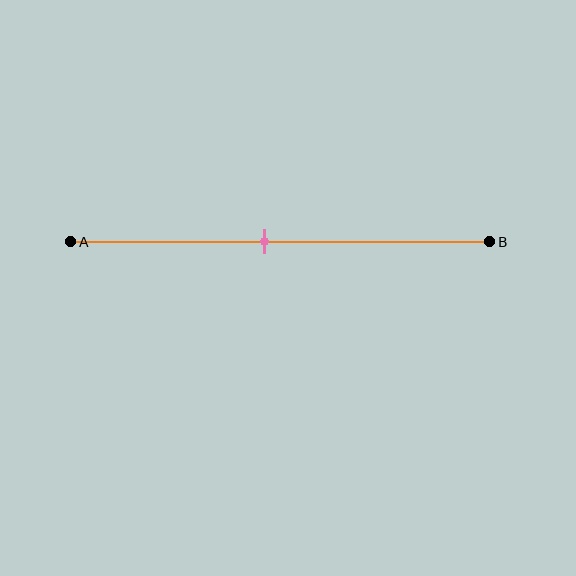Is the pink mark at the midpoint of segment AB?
No, the mark is at about 45% from A, not at the 50% midpoint.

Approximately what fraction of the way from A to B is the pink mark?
The pink mark is approximately 45% of the way from A to B.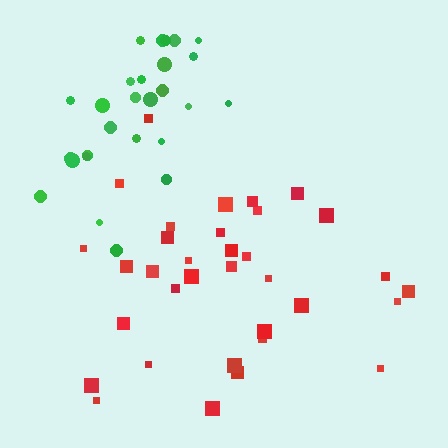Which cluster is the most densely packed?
Red.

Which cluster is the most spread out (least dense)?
Green.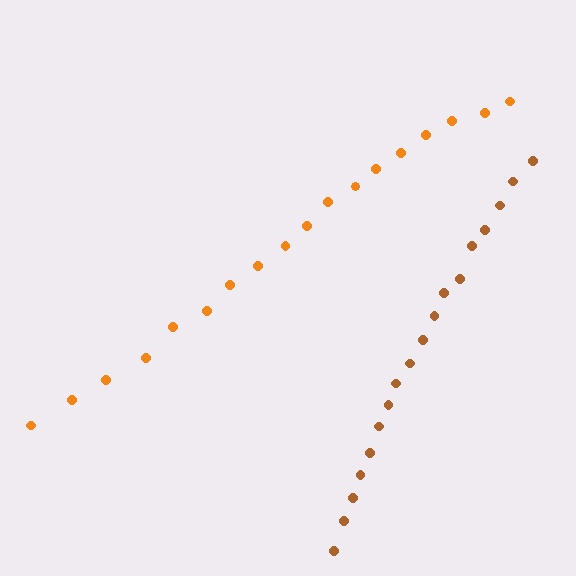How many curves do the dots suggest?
There are 2 distinct paths.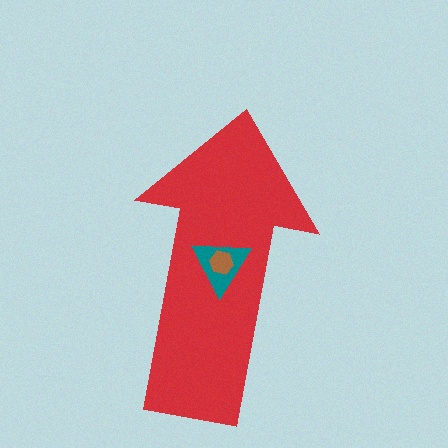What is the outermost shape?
The red arrow.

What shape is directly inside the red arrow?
The teal triangle.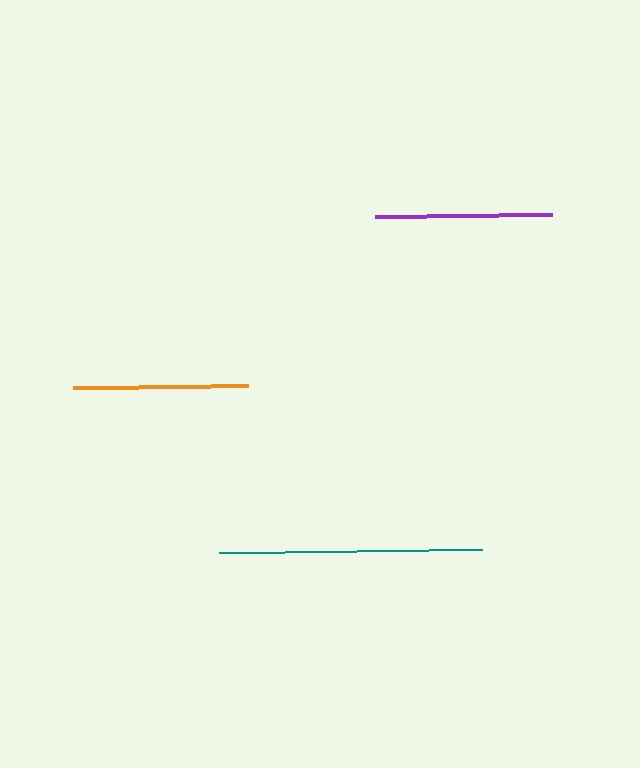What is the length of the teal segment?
The teal segment is approximately 262 pixels long.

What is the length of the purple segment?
The purple segment is approximately 177 pixels long.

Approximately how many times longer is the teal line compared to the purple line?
The teal line is approximately 1.5 times the length of the purple line.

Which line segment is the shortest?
The orange line is the shortest at approximately 175 pixels.